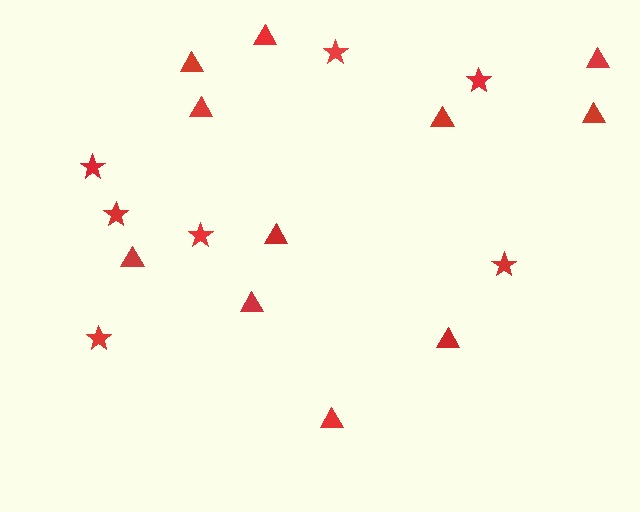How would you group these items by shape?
There are 2 groups: one group of stars (7) and one group of triangles (11).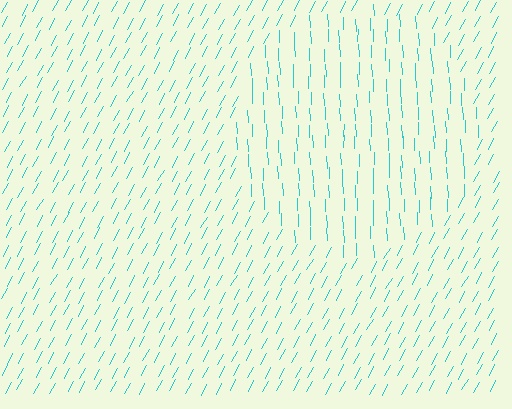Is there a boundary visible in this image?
Yes, there is a texture boundary formed by a change in line orientation.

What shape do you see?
I see a circle.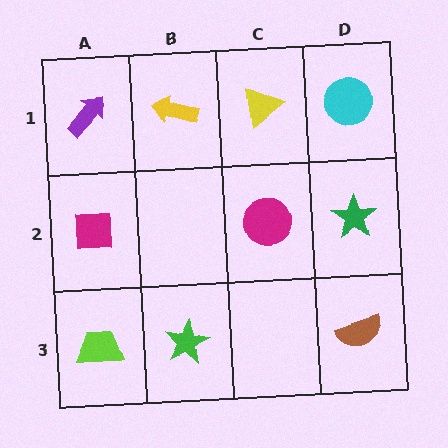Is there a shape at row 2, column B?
No, that cell is empty.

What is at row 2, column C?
A magenta circle.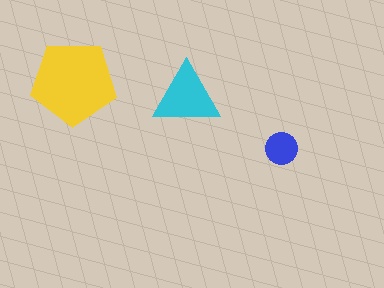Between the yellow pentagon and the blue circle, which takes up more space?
The yellow pentagon.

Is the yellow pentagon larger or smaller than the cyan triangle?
Larger.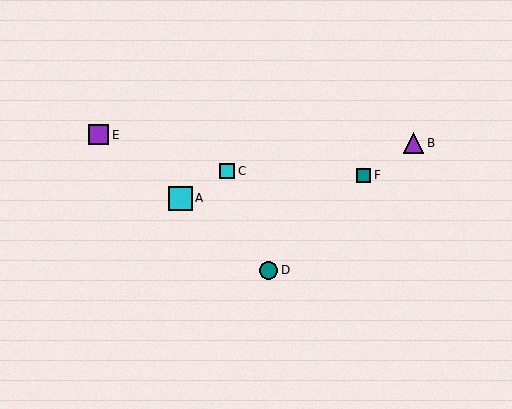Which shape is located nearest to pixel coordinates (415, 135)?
The purple triangle (labeled B) at (414, 143) is nearest to that location.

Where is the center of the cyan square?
The center of the cyan square is at (180, 198).